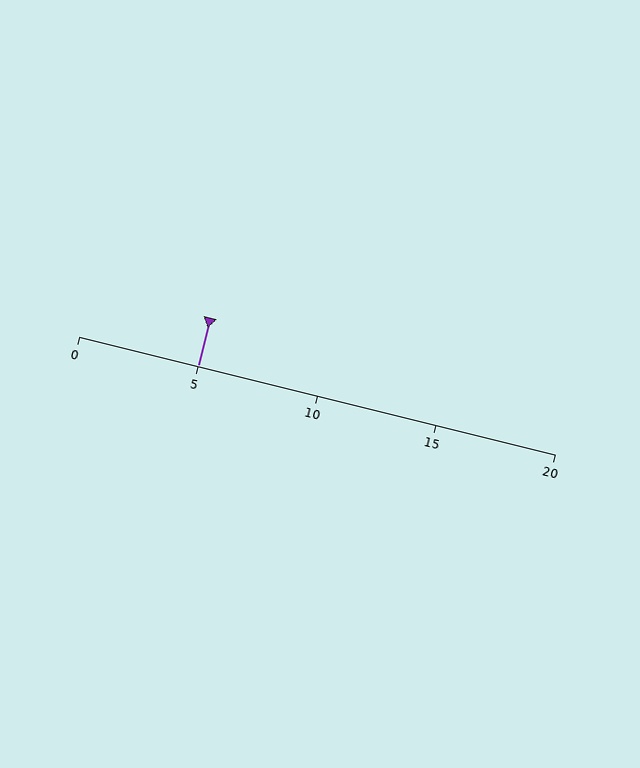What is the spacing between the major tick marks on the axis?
The major ticks are spaced 5 apart.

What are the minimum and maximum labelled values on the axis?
The axis runs from 0 to 20.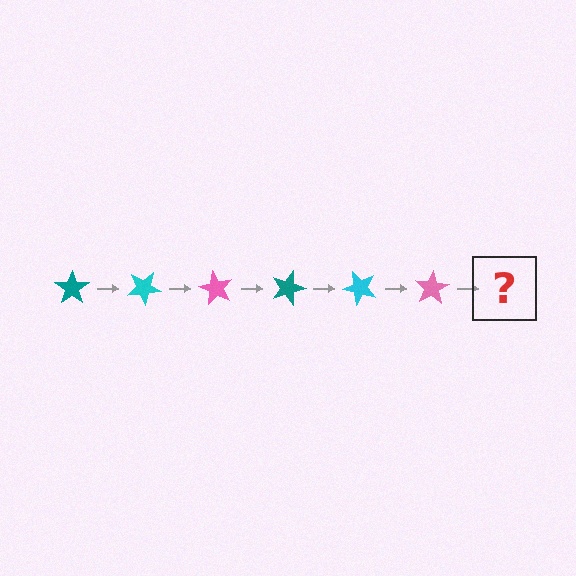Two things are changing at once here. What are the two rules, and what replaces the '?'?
The two rules are that it rotates 30 degrees each step and the color cycles through teal, cyan, and pink. The '?' should be a teal star, rotated 180 degrees from the start.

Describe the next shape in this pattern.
It should be a teal star, rotated 180 degrees from the start.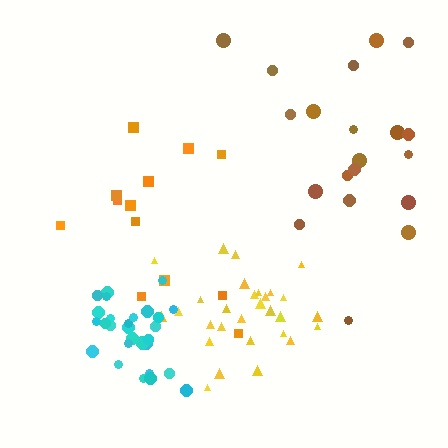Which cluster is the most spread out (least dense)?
Orange.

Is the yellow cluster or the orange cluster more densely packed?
Yellow.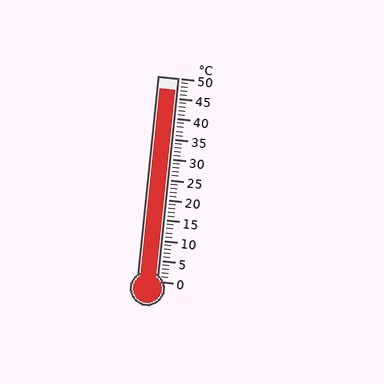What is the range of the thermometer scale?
The thermometer scale ranges from 0°C to 50°C.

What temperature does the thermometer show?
The thermometer shows approximately 47°C.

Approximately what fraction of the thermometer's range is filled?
The thermometer is filled to approximately 95% of its range.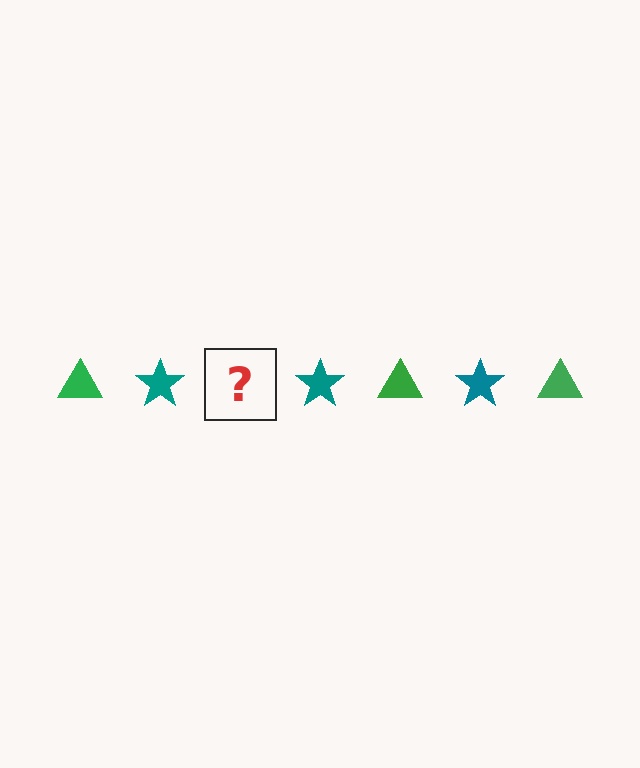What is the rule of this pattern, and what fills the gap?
The rule is that the pattern alternates between green triangle and teal star. The gap should be filled with a green triangle.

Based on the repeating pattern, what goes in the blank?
The blank should be a green triangle.